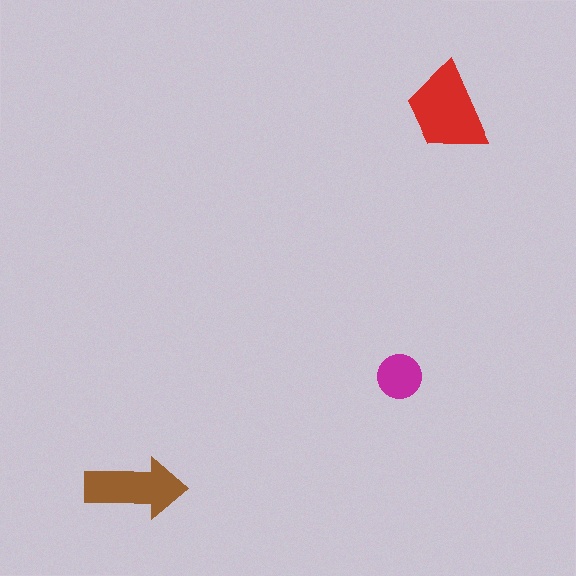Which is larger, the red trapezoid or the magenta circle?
The red trapezoid.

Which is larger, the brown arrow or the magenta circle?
The brown arrow.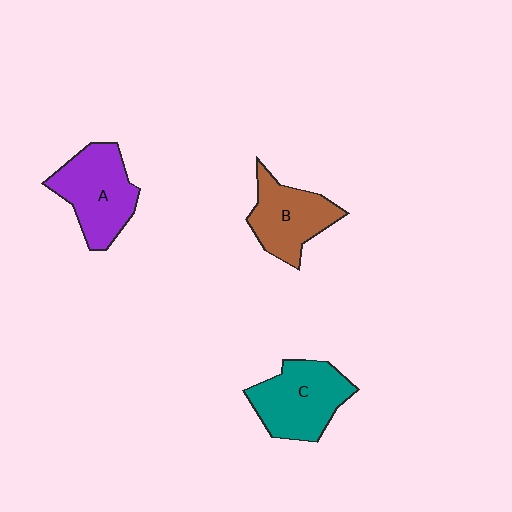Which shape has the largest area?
Shape C (teal).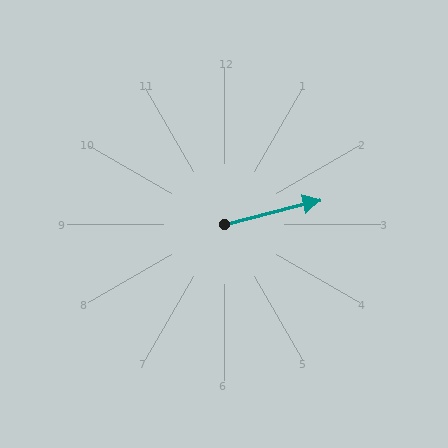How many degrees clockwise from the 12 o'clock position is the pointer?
Approximately 76 degrees.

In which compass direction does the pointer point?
East.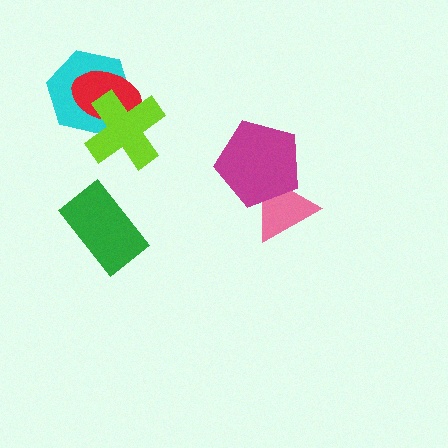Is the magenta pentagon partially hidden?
No, no other shape covers it.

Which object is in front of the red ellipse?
The lime cross is in front of the red ellipse.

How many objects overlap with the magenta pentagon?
1 object overlaps with the magenta pentagon.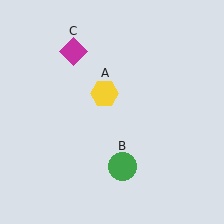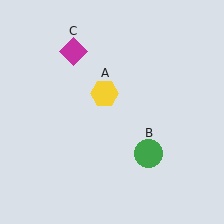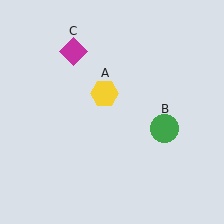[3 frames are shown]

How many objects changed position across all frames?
1 object changed position: green circle (object B).